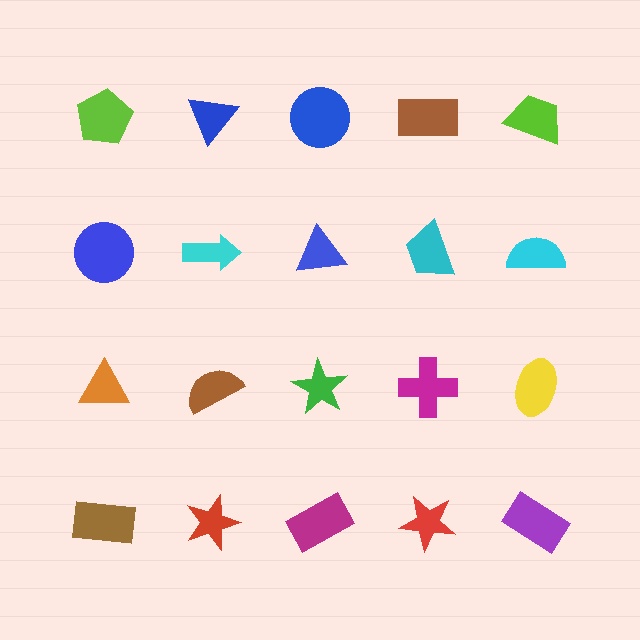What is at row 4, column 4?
A red star.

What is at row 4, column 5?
A purple rectangle.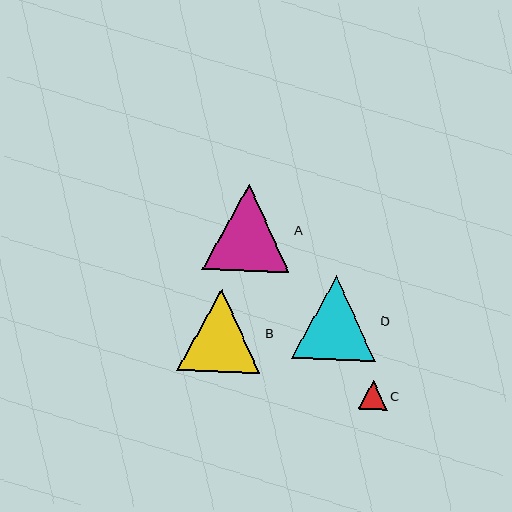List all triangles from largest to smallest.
From largest to smallest: A, D, B, C.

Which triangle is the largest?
Triangle A is the largest with a size of approximately 87 pixels.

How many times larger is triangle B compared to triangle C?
Triangle B is approximately 2.9 times the size of triangle C.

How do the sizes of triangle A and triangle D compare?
Triangle A and triangle D are approximately the same size.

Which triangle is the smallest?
Triangle C is the smallest with a size of approximately 29 pixels.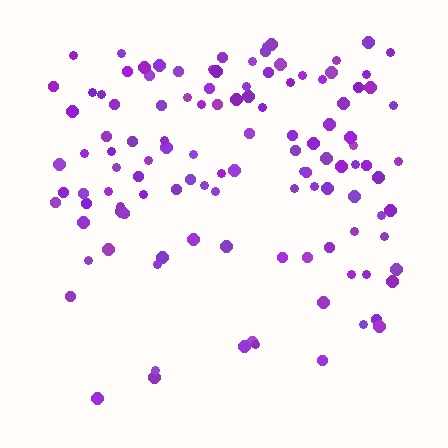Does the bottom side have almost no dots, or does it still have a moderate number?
Still a moderate number, just noticeably fewer than the top.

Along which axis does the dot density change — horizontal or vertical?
Vertical.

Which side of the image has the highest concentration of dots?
The top.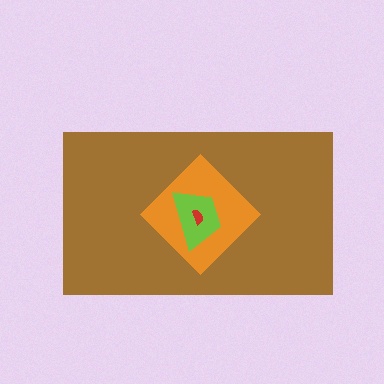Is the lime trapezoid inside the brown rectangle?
Yes.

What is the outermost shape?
The brown rectangle.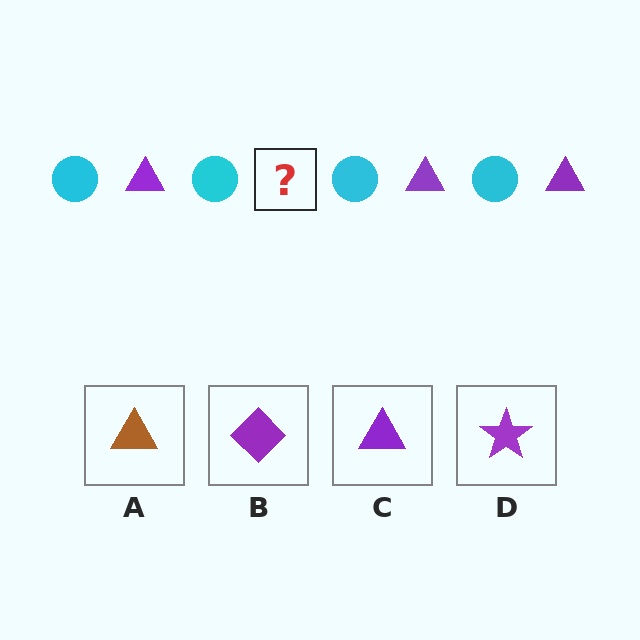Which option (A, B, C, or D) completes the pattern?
C.